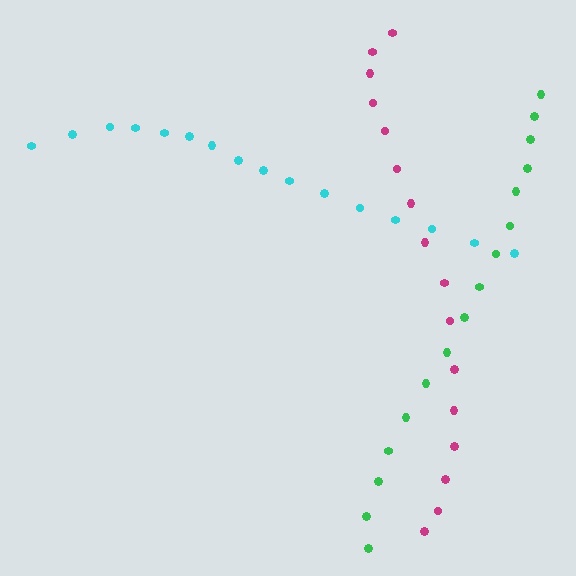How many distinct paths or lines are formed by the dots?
There are 3 distinct paths.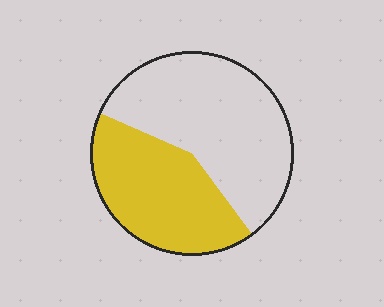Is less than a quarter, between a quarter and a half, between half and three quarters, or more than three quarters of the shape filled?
Between a quarter and a half.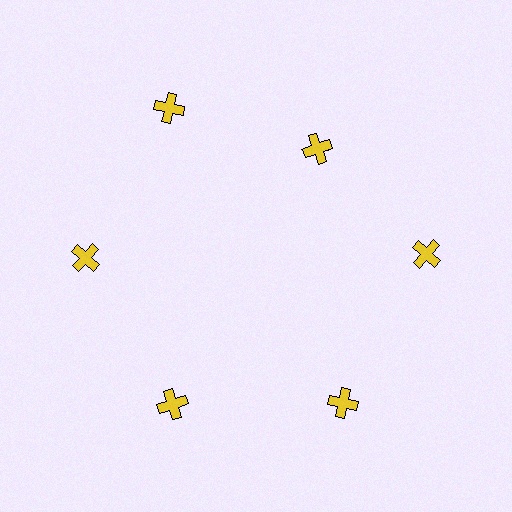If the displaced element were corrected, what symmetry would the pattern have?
It would have 6-fold rotational symmetry — the pattern would map onto itself every 60 degrees.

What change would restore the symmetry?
The symmetry would be restored by moving it outward, back onto the ring so that all 6 crosses sit at equal angles and equal distance from the center.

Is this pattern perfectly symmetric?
No. The 6 yellow crosses are arranged in a ring, but one element near the 1 o'clock position is pulled inward toward the center, breaking the 6-fold rotational symmetry.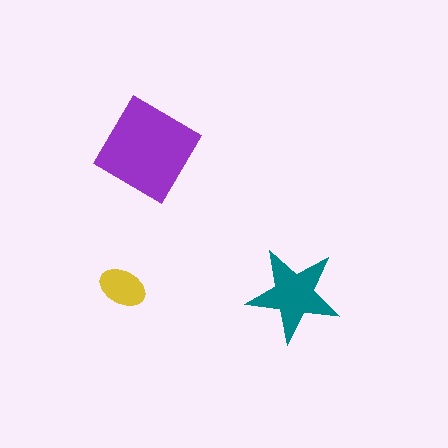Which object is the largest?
The purple diamond.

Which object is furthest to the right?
The teal star is rightmost.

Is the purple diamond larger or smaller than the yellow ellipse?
Larger.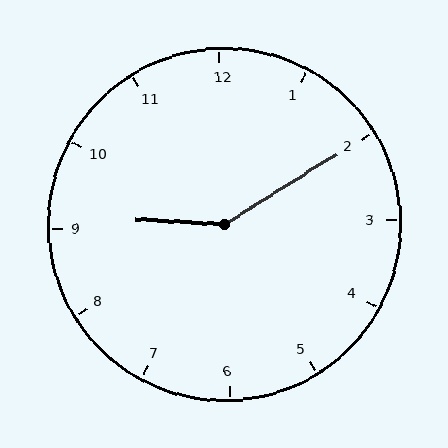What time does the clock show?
9:10.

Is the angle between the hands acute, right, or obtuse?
It is obtuse.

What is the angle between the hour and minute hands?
Approximately 145 degrees.